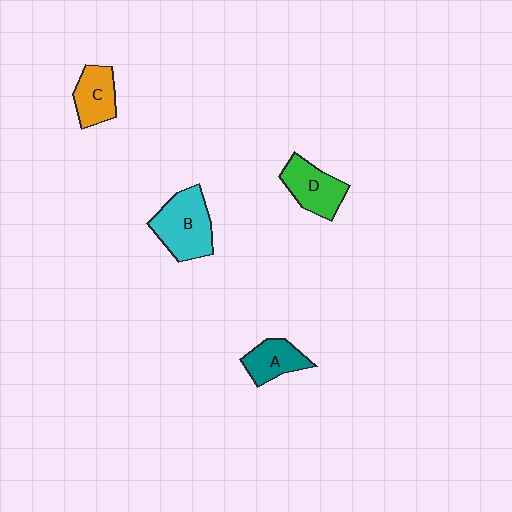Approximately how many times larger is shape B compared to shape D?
Approximately 1.3 times.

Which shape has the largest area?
Shape B (cyan).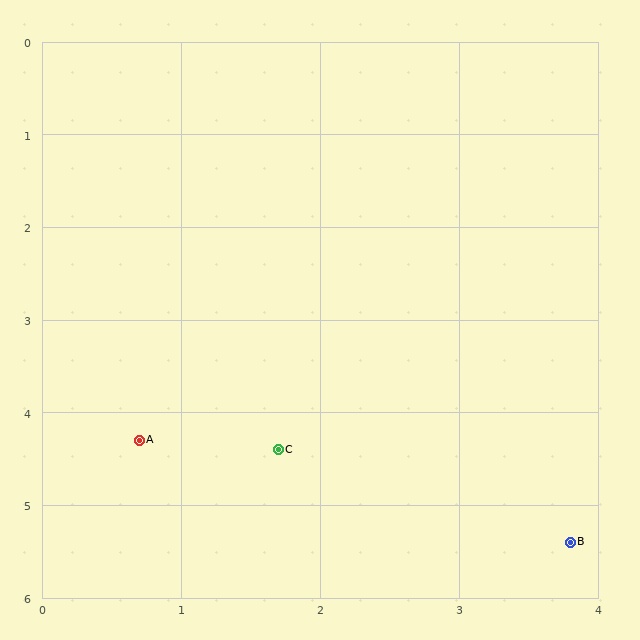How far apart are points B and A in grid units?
Points B and A are about 3.3 grid units apart.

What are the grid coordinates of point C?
Point C is at approximately (1.7, 4.4).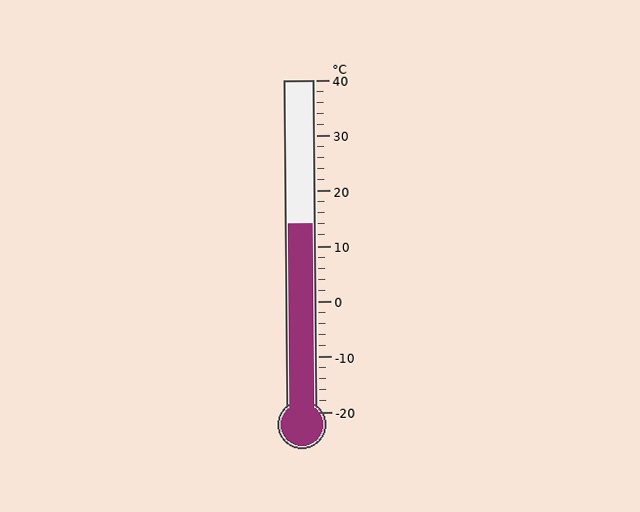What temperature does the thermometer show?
The thermometer shows approximately 14°C.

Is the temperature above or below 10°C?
The temperature is above 10°C.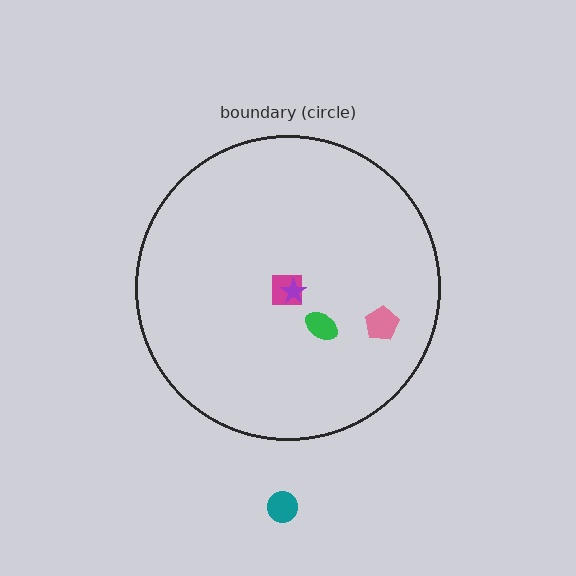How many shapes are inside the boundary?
4 inside, 1 outside.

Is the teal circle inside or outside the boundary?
Outside.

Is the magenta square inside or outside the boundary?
Inside.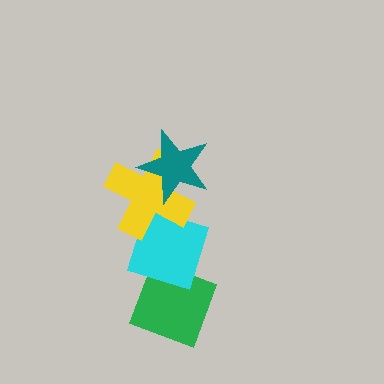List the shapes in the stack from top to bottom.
From top to bottom: the teal star, the yellow cross, the cyan diamond, the green diamond.